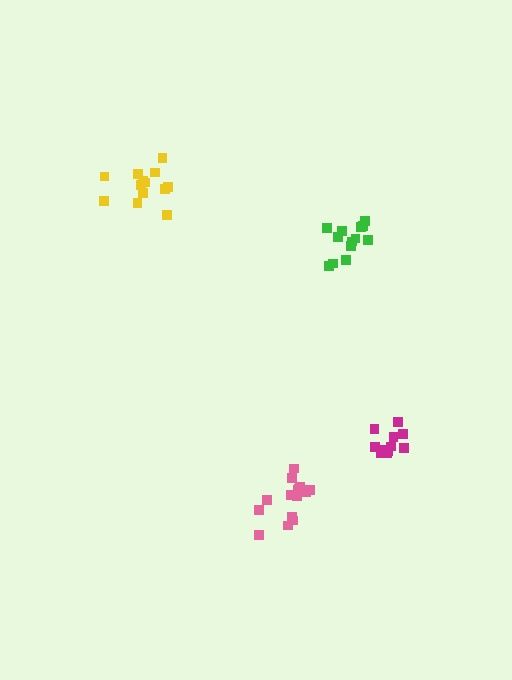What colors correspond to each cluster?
The clusters are colored: pink, magenta, green, yellow.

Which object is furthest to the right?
The magenta cluster is rightmost.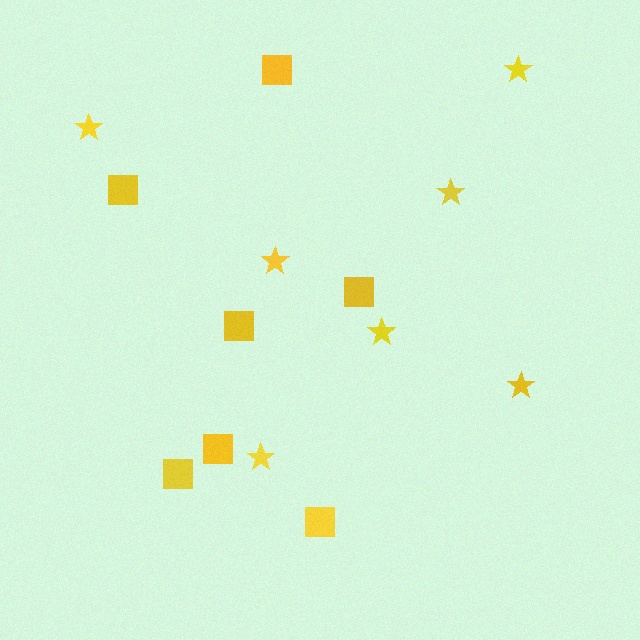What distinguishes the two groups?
There are 2 groups: one group of squares (7) and one group of stars (7).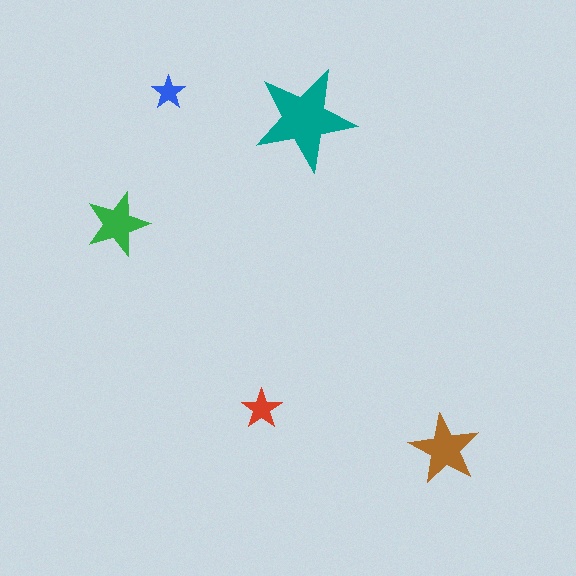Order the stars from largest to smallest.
the teal one, the brown one, the green one, the red one, the blue one.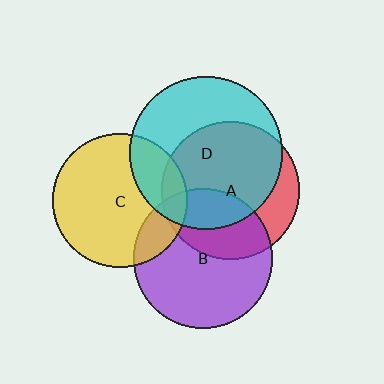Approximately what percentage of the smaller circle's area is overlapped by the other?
Approximately 10%.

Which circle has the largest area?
Circle D (cyan).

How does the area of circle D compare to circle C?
Approximately 1.3 times.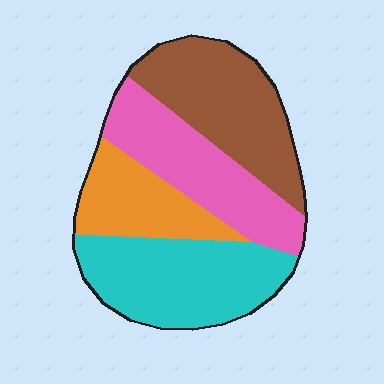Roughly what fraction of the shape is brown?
Brown covers 28% of the shape.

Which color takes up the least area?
Orange, at roughly 15%.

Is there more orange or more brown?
Brown.